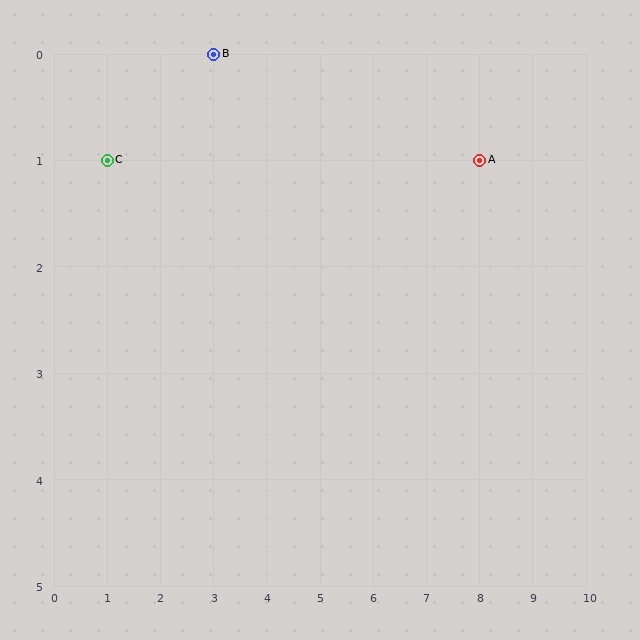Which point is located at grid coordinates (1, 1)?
Point C is at (1, 1).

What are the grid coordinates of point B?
Point B is at grid coordinates (3, 0).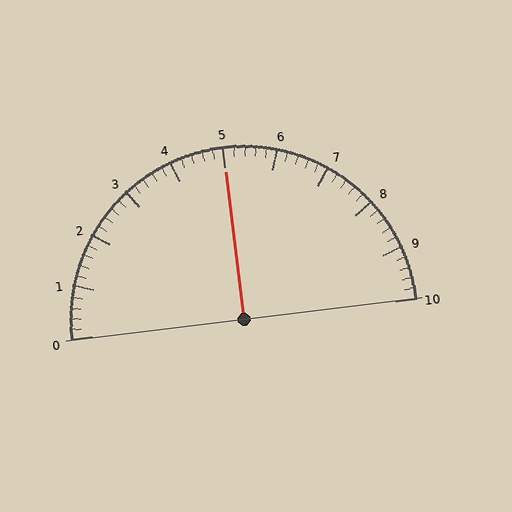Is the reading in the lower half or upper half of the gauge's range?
The reading is in the upper half of the range (0 to 10).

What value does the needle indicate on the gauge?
The needle indicates approximately 5.0.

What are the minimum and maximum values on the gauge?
The gauge ranges from 0 to 10.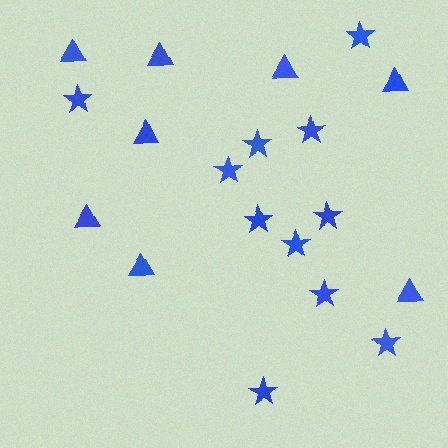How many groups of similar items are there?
There are 2 groups: one group of triangles (8) and one group of stars (11).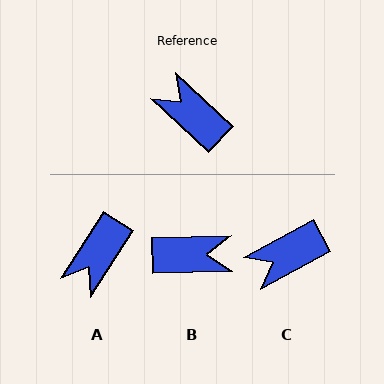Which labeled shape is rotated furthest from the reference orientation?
B, about 135 degrees away.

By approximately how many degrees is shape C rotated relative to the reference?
Approximately 72 degrees counter-clockwise.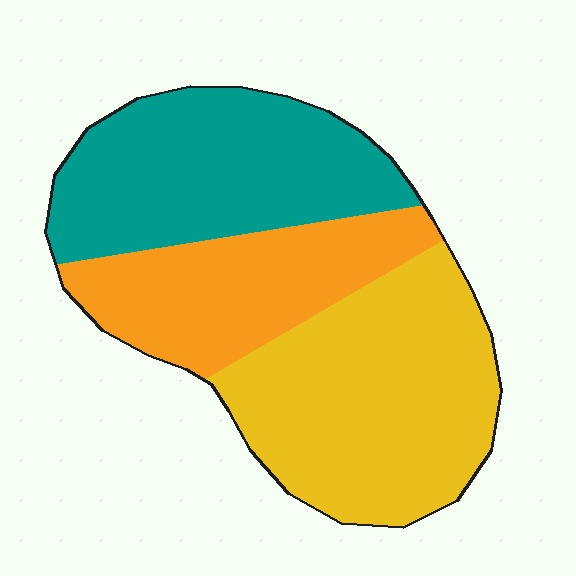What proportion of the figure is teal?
Teal covers 34% of the figure.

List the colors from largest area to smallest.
From largest to smallest: yellow, teal, orange.